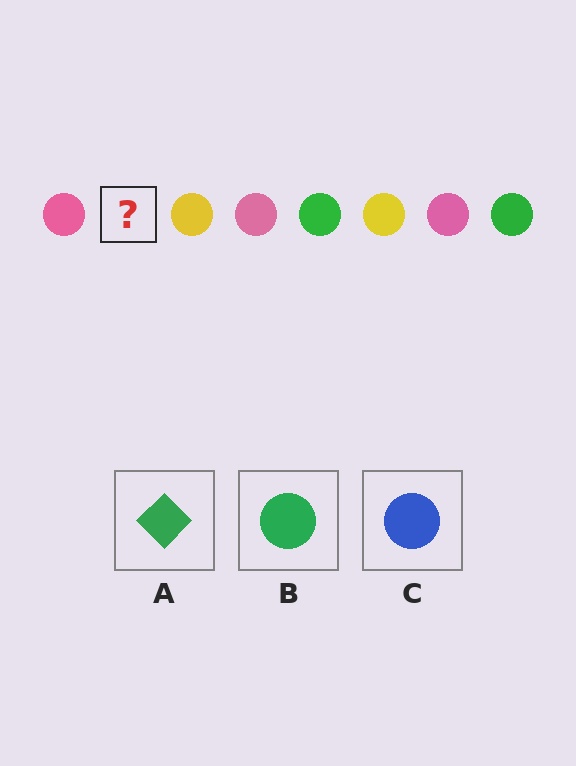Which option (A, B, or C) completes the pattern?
B.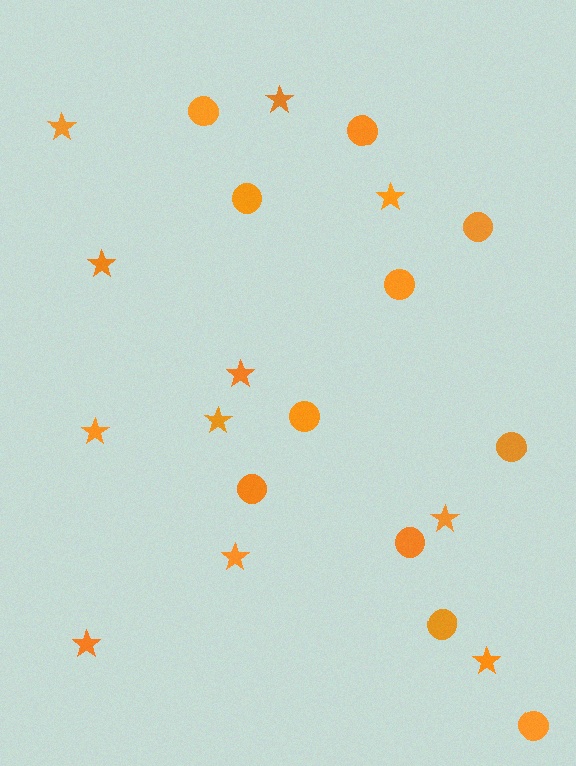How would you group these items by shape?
There are 2 groups: one group of circles (11) and one group of stars (11).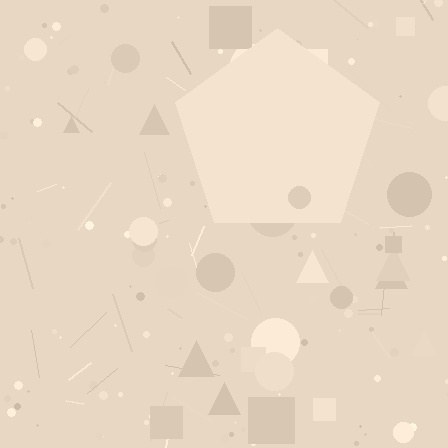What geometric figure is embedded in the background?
A pentagon is embedded in the background.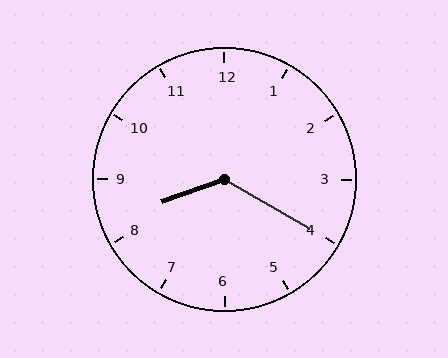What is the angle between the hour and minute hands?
Approximately 130 degrees.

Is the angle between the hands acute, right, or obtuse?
It is obtuse.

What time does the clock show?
8:20.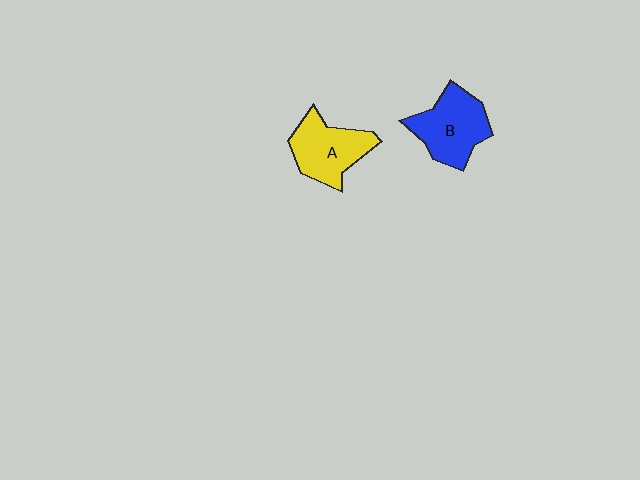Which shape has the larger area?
Shape B (blue).